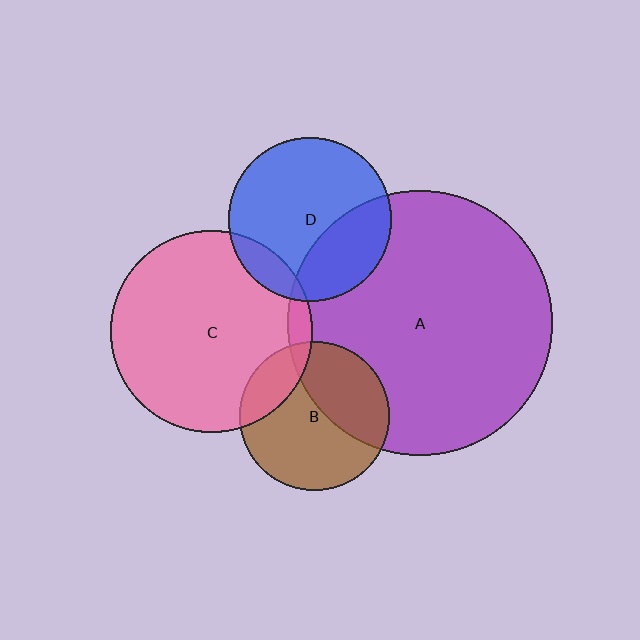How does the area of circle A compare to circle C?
Approximately 1.7 times.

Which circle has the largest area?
Circle A (purple).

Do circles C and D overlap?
Yes.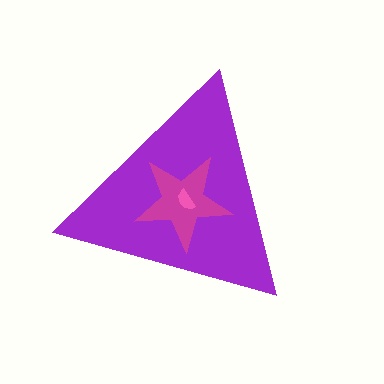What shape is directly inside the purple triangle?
The magenta star.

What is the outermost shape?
The purple triangle.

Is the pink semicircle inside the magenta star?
Yes.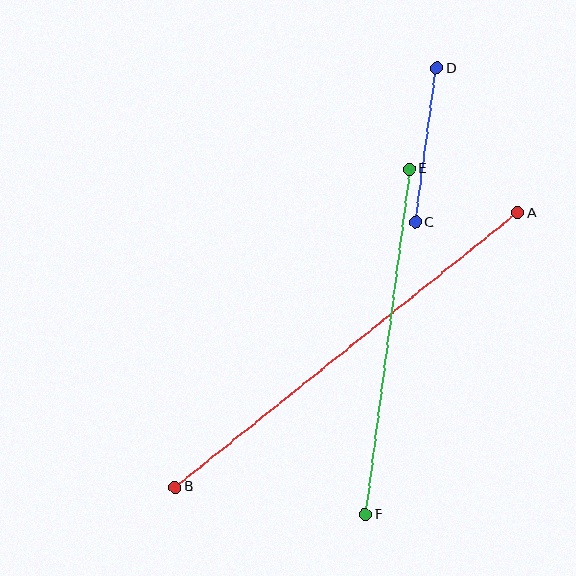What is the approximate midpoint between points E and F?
The midpoint is at approximately (388, 342) pixels.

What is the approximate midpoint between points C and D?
The midpoint is at approximately (426, 145) pixels.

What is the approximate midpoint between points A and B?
The midpoint is at approximately (346, 350) pixels.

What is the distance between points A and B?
The distance is approximately 439 pixels.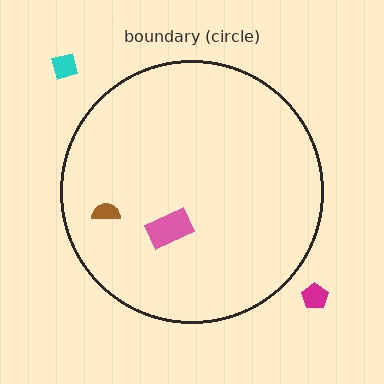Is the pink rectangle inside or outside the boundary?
Inside.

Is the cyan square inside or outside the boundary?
Outside.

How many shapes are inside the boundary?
2 inside, 2 outside.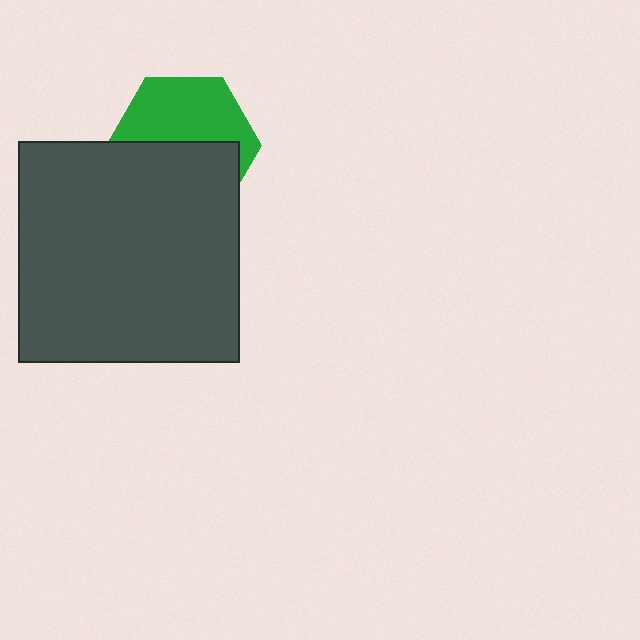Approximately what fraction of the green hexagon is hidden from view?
Roughly 50% of the green hexagon is hidden behind the dark gray square.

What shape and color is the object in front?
The object in front is a dark gray square.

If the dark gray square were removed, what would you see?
You would see the complete green hexagon.